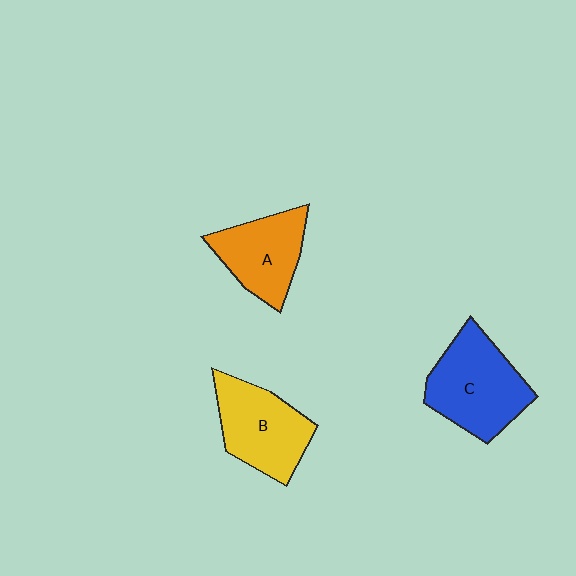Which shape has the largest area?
Shape C (blue).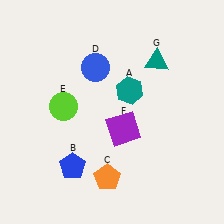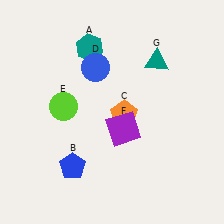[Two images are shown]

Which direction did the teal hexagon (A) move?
The teal hexagon (A) moved up.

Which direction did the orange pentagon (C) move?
The orange pentagon (C) moved up.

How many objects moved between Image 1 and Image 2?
2 objects moved between the two images.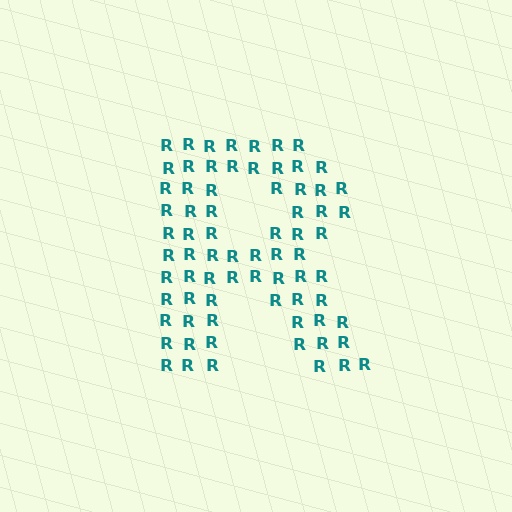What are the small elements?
The small elements are letter R's.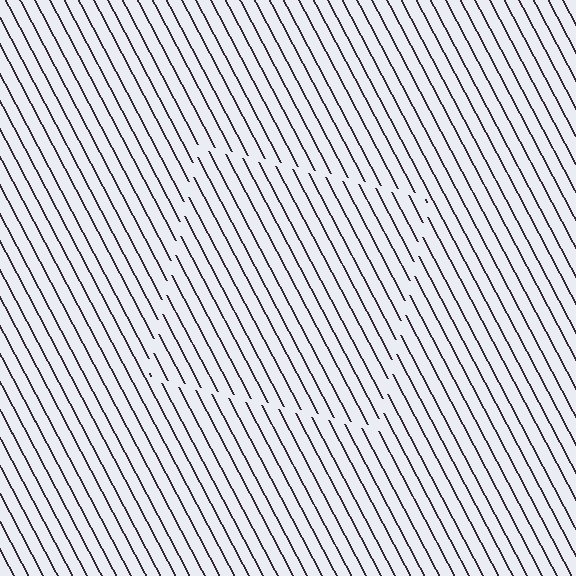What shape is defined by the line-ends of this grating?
An illusory square. The interior of the shape contains the same grating, shifted by half a period — the contour is defined by the phase discontinuity where line-ends from the inner and outer gratings abut.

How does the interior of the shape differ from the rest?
The interior of the shape contains the same grating, shifted by half a period — the contour is defined by the phase discontinuity where line-ends from the inner and outer gratings abut.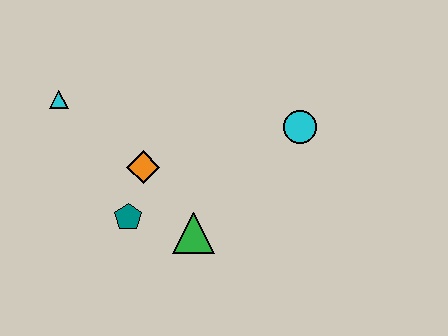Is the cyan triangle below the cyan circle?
No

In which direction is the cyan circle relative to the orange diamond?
The cyan circle is to the right of the orange diamond.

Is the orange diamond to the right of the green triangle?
No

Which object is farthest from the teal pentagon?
The cyan circle is farthest from the teal pentagon.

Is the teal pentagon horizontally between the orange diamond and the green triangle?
No